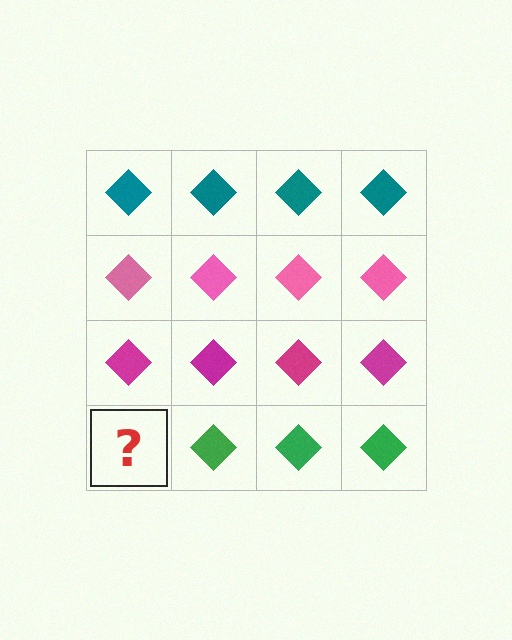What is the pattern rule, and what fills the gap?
The rule is that each row has a consistent color. The gap should be filled with a green diamond.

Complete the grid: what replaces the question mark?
The question mark should be replaced with a green diamond.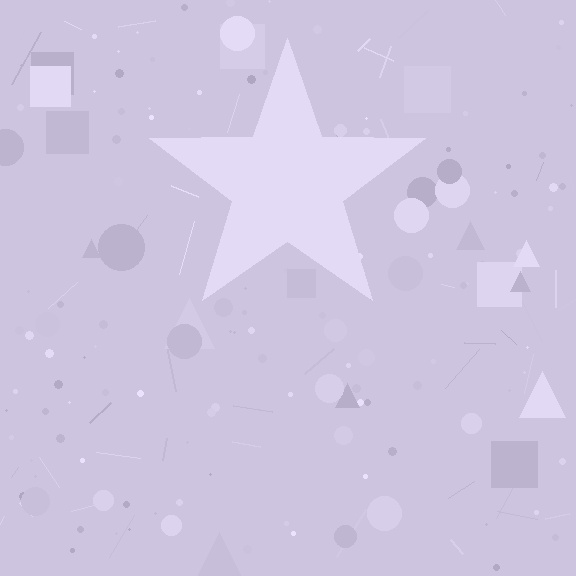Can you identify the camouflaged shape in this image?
The camouflaged shape is a star.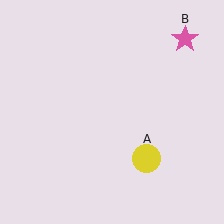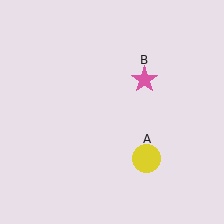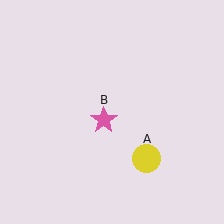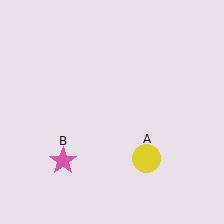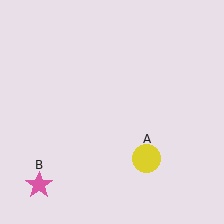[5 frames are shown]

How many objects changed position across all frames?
1 object changed position: pink star (object B).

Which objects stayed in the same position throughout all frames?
Yellow circle (object A) remained stationary.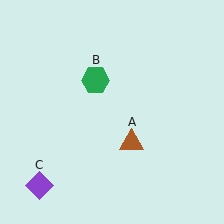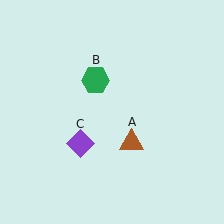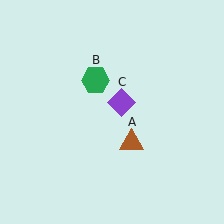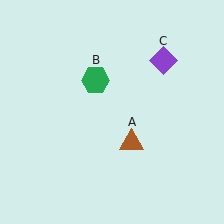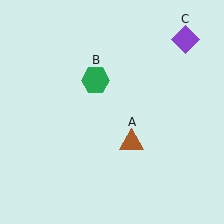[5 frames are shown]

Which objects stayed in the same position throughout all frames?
Brown triangle (object A) and green hexagon (object B) remained stationary.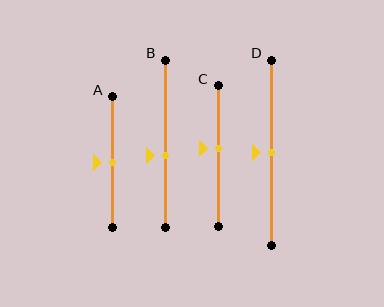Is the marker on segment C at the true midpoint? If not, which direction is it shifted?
No, the marker on segment C is shifted upward by about 5% of the segment length.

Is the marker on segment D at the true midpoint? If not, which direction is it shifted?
Yes, the marker on segment D is at the true midpoint.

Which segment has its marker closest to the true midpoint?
Segment A has its marker closest to the true midpoint.